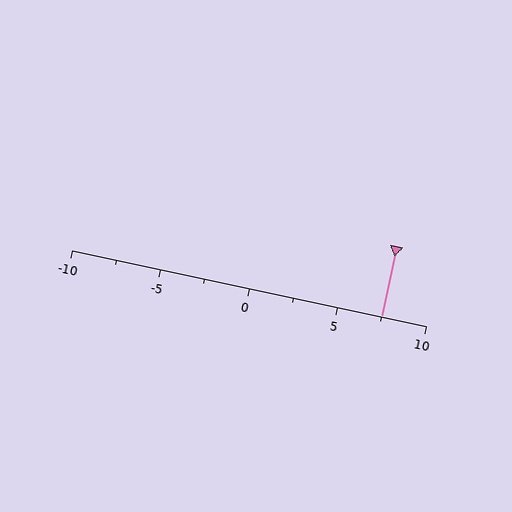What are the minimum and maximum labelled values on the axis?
The axis runs from -10 to 10.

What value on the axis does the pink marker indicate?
The marker indicates approximately 7.5.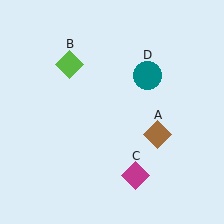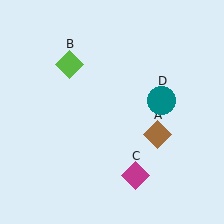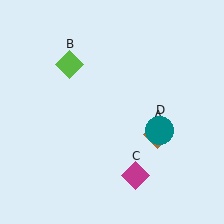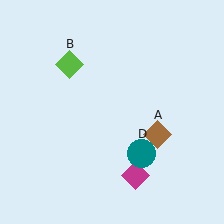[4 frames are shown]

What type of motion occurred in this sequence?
The teal circle (object D) rotated clockwise around the center of the scene.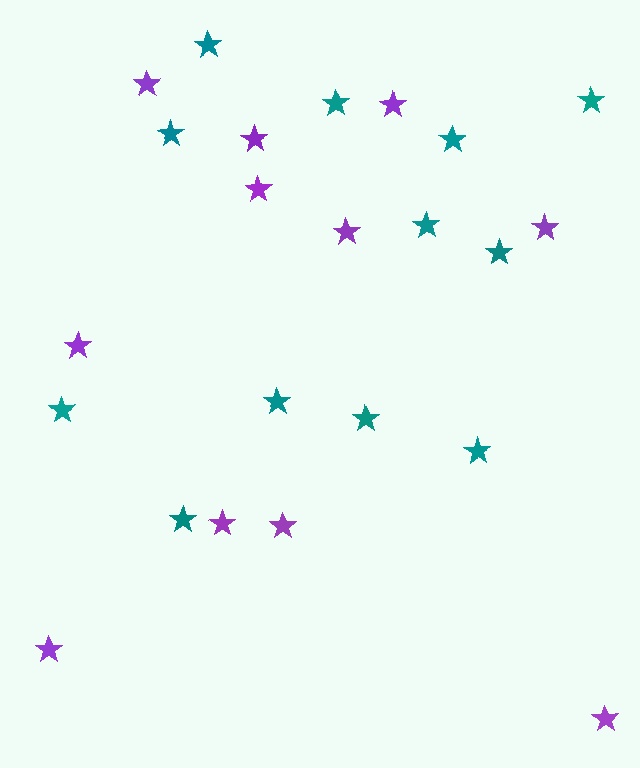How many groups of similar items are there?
There are 2 groups: one group of teal stars (12) and one group of purple stars (11).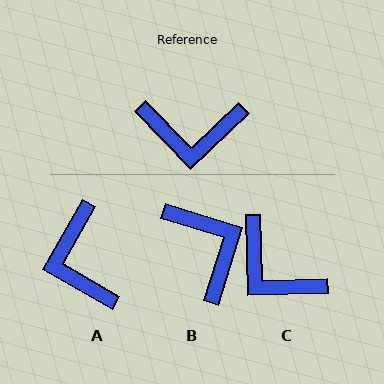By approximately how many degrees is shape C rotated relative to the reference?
Approximately 43 degrees clockwise.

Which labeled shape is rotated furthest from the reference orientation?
B, about 119 degrees away.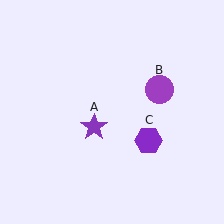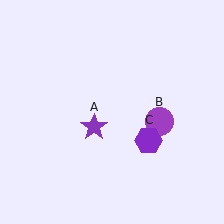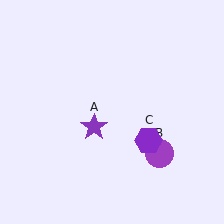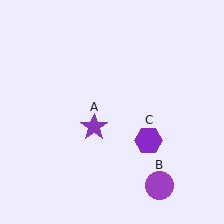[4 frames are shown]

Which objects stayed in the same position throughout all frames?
Purple star (object A) and purple hexagon (object C) remained stationary.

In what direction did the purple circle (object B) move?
The purple circle (object B) moved down.